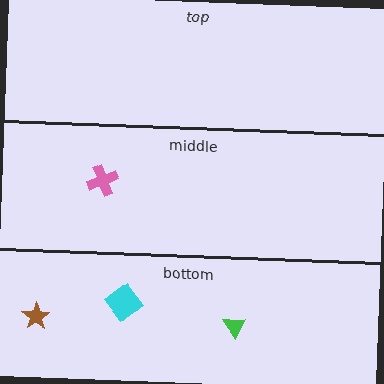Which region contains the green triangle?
The bottom region.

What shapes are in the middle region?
The pink cross.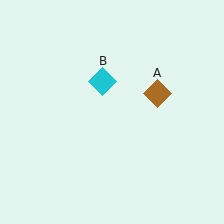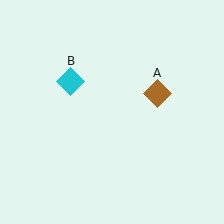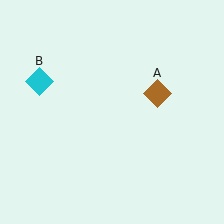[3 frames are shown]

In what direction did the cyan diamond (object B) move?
The cyan diamond (object B) moved left.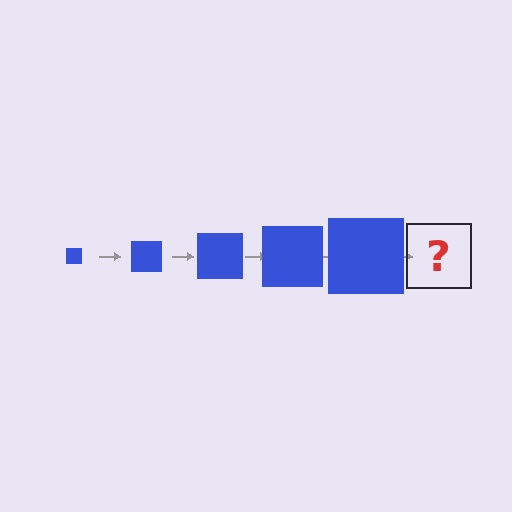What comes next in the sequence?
The next element should be a blue square, larger than the previous one.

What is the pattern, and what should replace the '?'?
The pattern is that the square gets progressively larger each step. The '?' should be a blue square, larger than the previous one.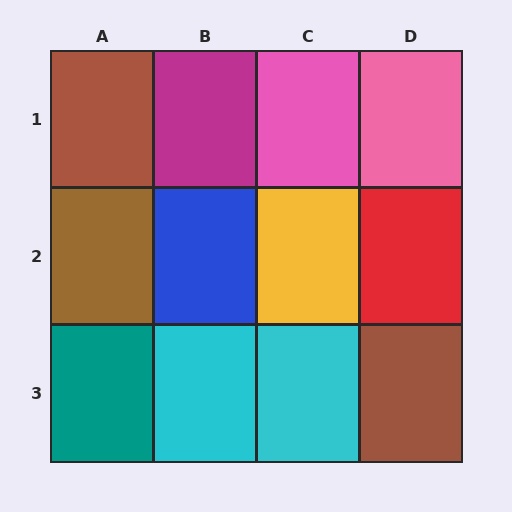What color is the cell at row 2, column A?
Brown.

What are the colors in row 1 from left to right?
Brown, magenta, pink, pink.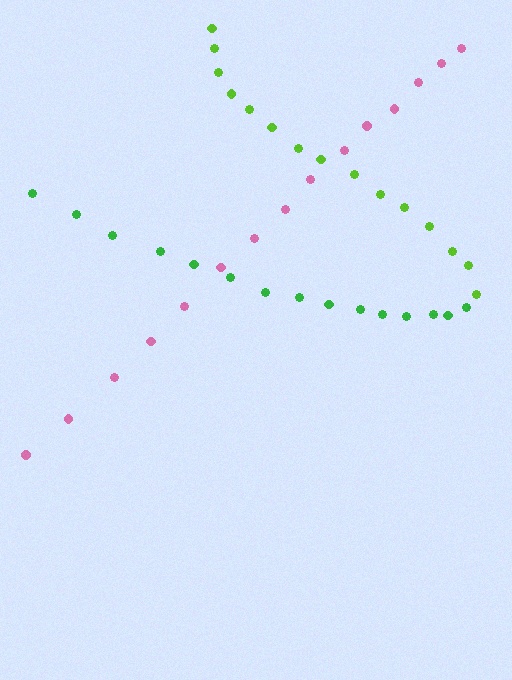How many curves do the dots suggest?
There are 3 distinct paths.